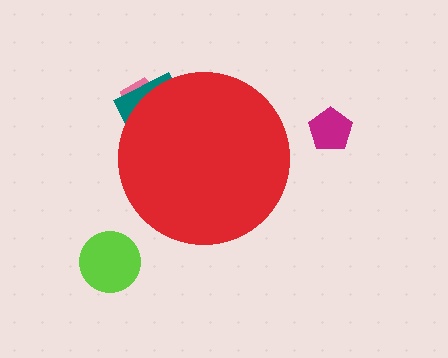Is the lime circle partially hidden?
No, the lime circle is fully visible.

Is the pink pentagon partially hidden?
Yes, the pink pentagon is partially hidden behind the red circle.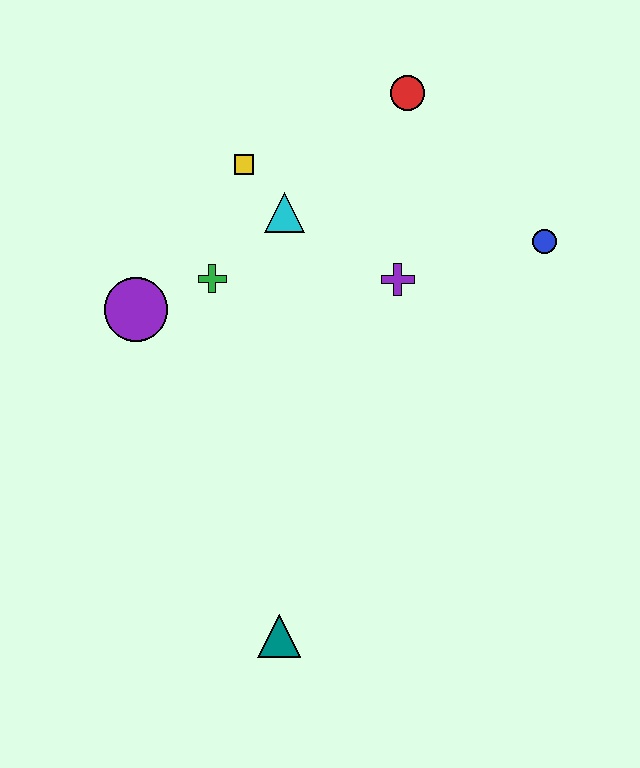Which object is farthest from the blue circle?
The teal triangle is farthest from the blue circle.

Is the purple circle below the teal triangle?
No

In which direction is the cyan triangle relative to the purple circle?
The cyan triangle is to the right of the purple circle.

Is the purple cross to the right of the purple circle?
Yes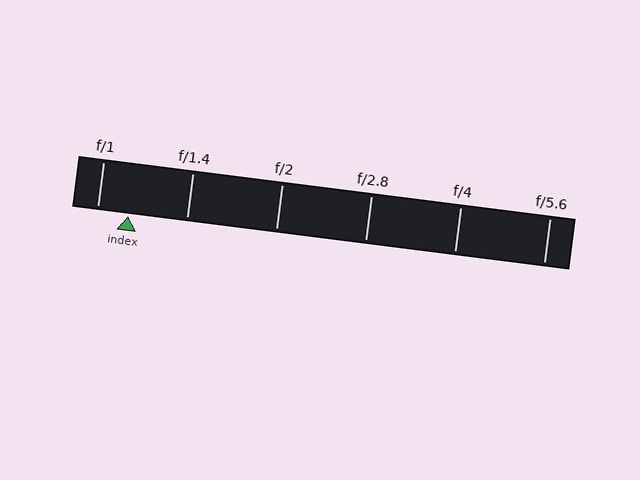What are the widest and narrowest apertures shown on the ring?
The widest aperture shown is f/1 and the narrowest is f/5.6.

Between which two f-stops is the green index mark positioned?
The index mark is between f/1 and f/1.4.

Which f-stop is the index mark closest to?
The index mark is closest to f/1.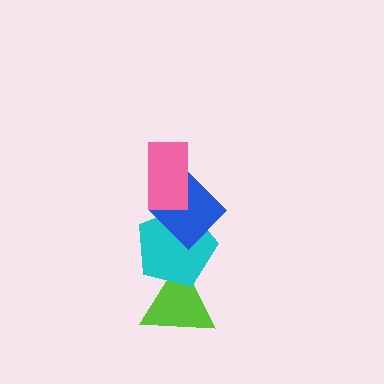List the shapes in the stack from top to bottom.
From top to bottom: the pink rectangle, the blue diamond, the cyan pentagon, the lime triangle.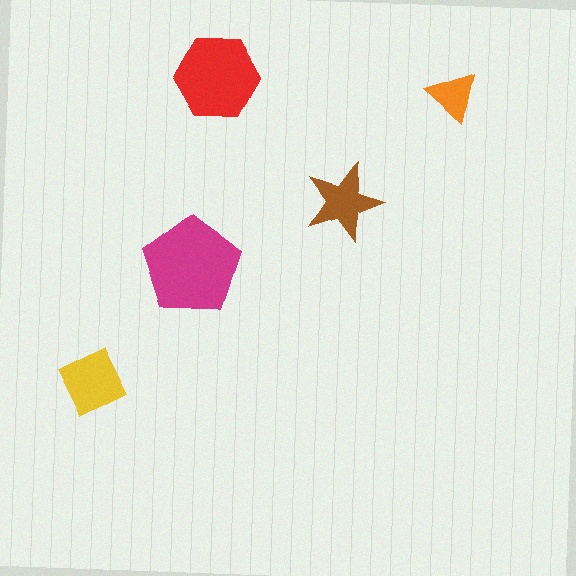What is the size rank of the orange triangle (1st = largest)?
5th.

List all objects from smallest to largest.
The orange triangle, the brown star, the yellow diamond, the red hexagon, the magenta pentagon.